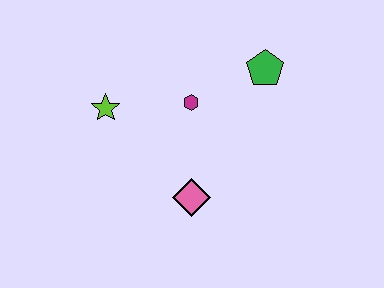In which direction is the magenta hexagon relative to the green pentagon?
The magenta hexagon is to the left of the green pentagon.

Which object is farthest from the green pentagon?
The lime star is farthest from the green pentagon.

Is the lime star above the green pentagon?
No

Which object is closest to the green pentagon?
The magenta hexagon is closest to the green pentagon.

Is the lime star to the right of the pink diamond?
No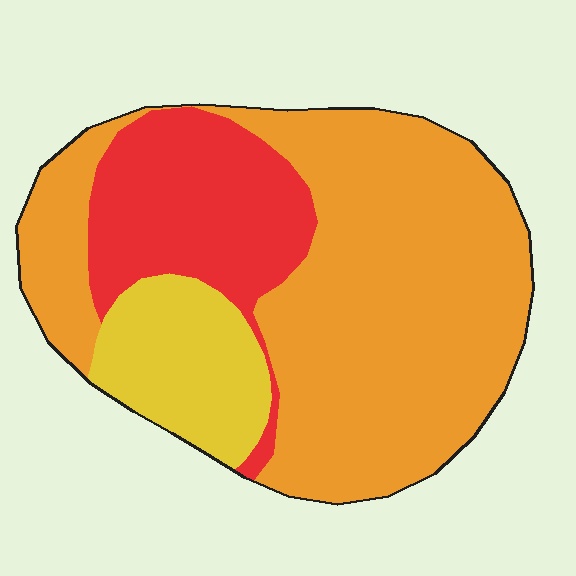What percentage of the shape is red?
Red takes up about one quarter (1/4) of the shape.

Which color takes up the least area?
Yellow, at roughly 15%.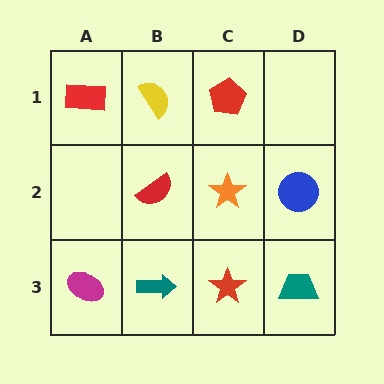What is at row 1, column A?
A red rectangle.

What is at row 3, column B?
A teal arrow.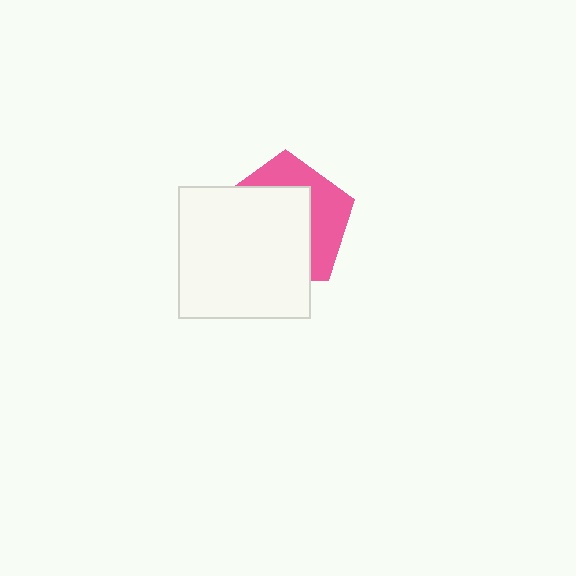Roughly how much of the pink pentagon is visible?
A small part of it is visible (roughly 38%).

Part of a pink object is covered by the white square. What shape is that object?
It is a pentagon.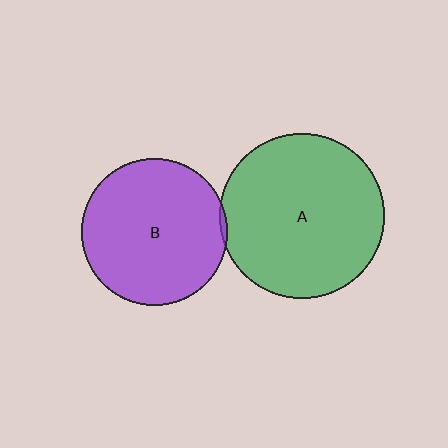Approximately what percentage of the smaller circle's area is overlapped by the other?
Approximately 5%.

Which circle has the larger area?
Circle A (green).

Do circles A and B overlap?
Yes.